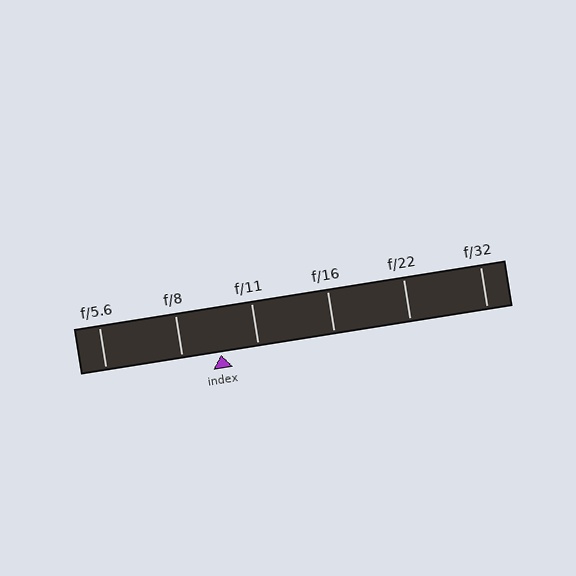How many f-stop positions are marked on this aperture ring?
There are 6 f-stop positions marked.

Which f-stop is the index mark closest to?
The index mark is closest to f/11.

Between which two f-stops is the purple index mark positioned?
The index mark is between f/8 and f/11.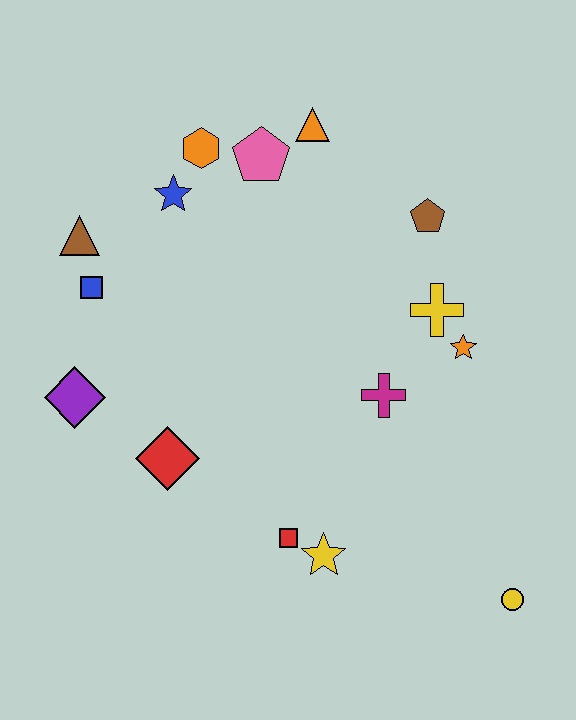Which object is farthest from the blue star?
The yellow circle is farthest from the blue star.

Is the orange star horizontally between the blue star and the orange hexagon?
No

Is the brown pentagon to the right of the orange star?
No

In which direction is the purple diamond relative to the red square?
The purple diamond is to the left of the red square.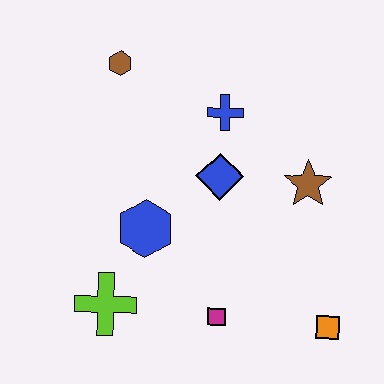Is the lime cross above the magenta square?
Yes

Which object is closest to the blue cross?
The blue diamond is closest to the blue cross.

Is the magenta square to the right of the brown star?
No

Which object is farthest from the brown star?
The lime cross is farthest from the brown star.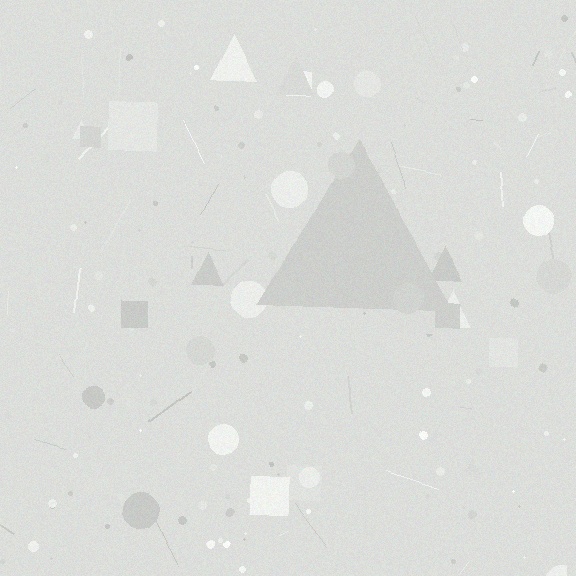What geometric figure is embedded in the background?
A triangle is embedded in the background.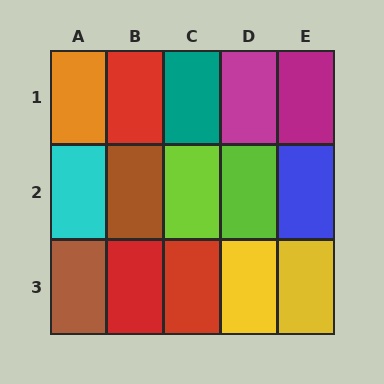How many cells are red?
3 cells are red.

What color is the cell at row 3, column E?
Yellow.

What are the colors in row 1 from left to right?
Orange, red, teal, magenta, magenta.